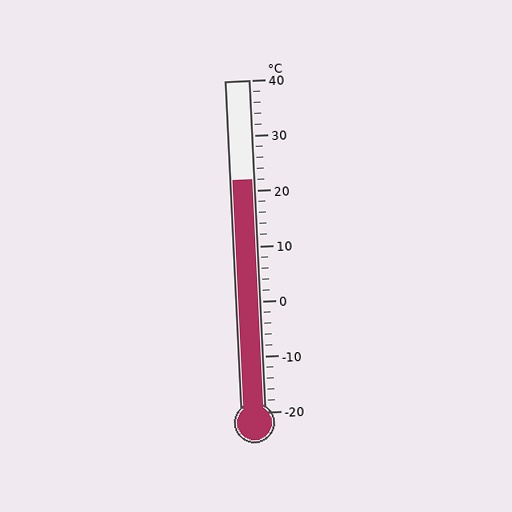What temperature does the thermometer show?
The thermometer shows approximately 22°C.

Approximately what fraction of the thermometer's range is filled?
The thermometer is filled to approximately 70% of its range.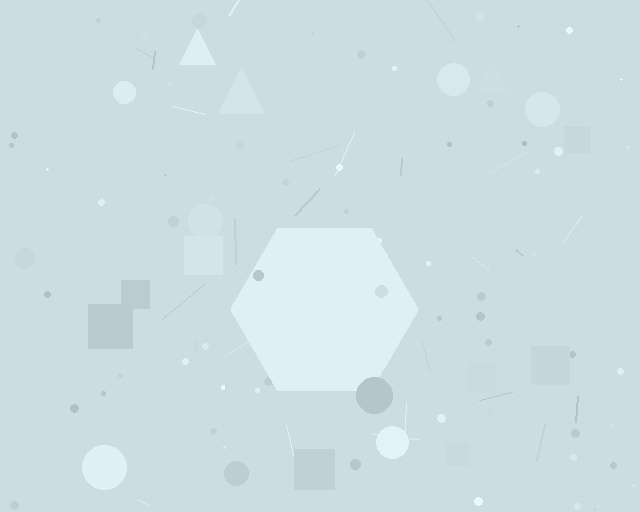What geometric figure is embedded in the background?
A hexagon is embedded in the background.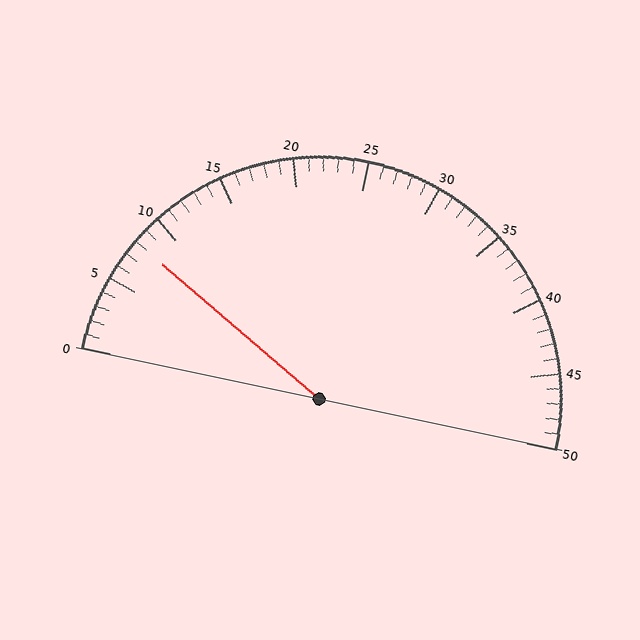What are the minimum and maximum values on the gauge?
The gauge ranges from 0 to 50.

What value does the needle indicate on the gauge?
The needle indicates approximately 8.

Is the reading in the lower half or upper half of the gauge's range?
The reading is in the lower half of the range (0 to 50).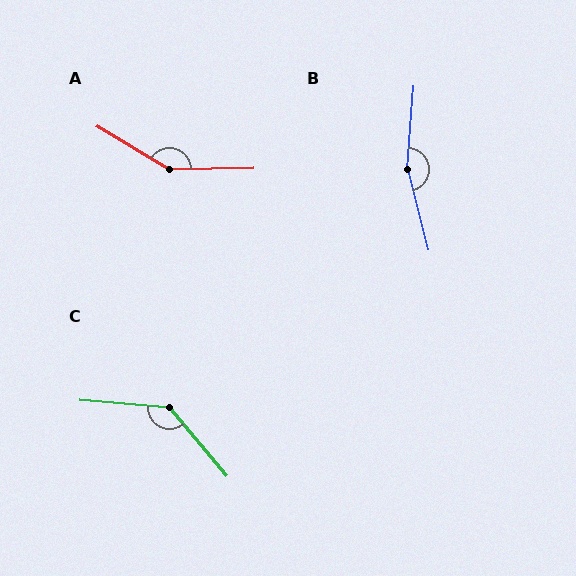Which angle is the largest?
B, at approximately 161 degrees.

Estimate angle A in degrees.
Approximately 148 degrees.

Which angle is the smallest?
C, at approximately 135 degrees.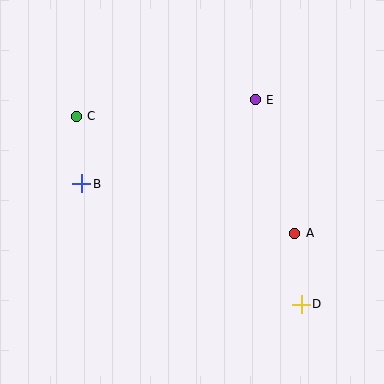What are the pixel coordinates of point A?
Point A is at (295, 233).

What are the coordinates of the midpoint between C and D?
The midpoint between C and D is at (189, 210).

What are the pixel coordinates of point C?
Point C is at (76, 116).